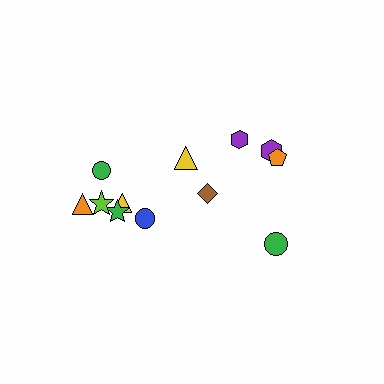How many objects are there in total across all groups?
There are 12 objects.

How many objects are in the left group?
There are 7 objects.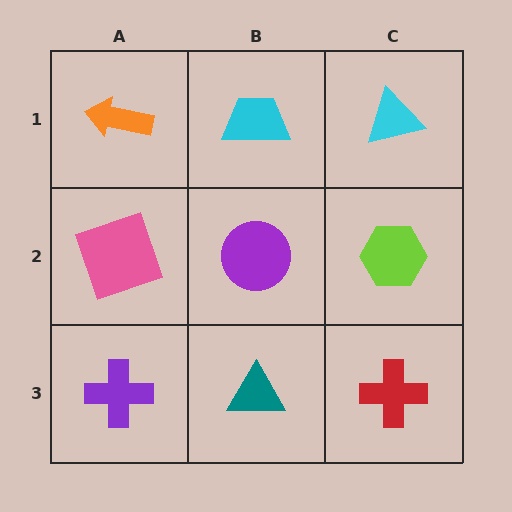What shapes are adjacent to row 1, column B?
A purple circle (row 2, column B), an orange arrow (row 1, column A), a cyan triangle (row 1, column C).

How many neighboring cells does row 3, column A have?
2.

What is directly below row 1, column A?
A pink square.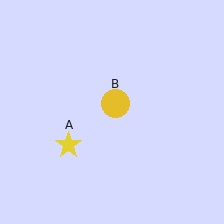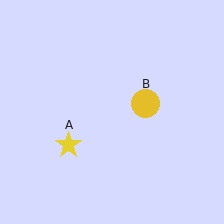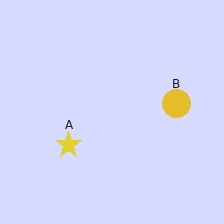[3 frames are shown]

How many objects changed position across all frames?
1 object changed position: yellow circle (object B).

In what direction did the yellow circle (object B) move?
The yellow circle (object B) moved right.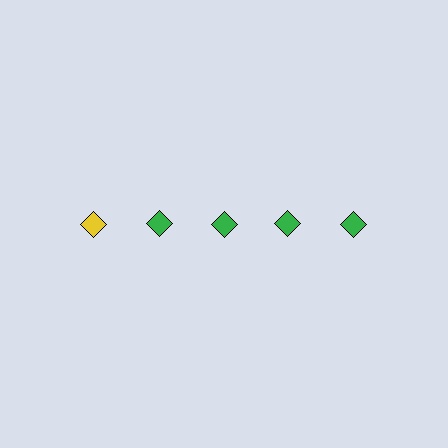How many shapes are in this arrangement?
There are 5 shapes arranged in a grid pattern.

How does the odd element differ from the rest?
It has a different color: yellow instead of green.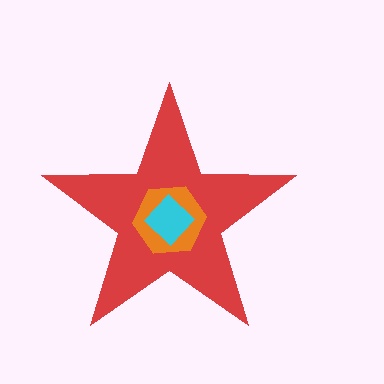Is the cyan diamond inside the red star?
Yes.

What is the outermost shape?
The red star.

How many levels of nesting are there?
3.